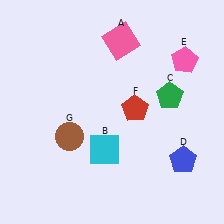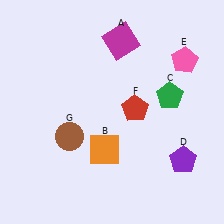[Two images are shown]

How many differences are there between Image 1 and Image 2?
There are 3 differences between the two images.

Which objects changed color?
A changed from pink to magenta. B changed from cyan to orange. D changed from blue to purple.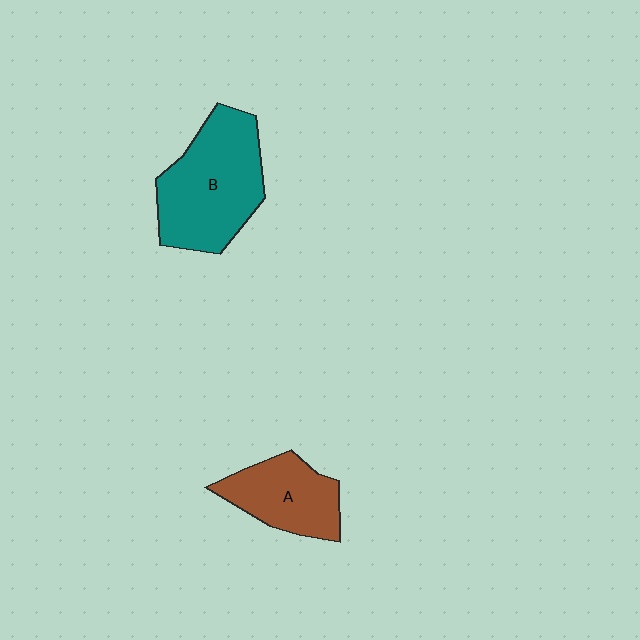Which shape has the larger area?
Shape B (teal).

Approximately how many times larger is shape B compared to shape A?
Approximately 1.6 times.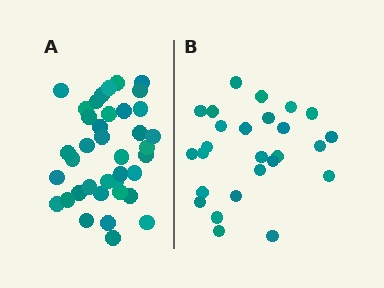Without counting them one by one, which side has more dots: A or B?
Region A (the left region) has more dots.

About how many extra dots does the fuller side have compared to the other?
Region A has roughly 12 or so more dots than region B.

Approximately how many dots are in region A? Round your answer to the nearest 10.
About 40 dots. (The exact count is 38, which rounds to 40.)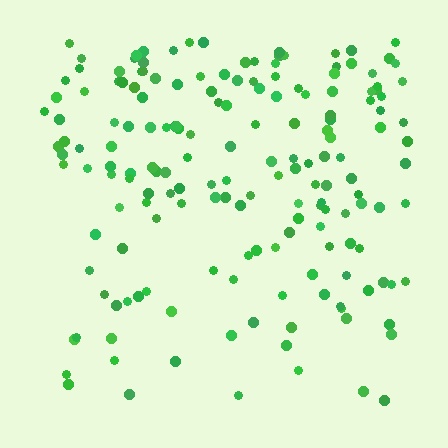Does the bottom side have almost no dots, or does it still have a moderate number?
Still a moderate number, just noticeably fewer than the top.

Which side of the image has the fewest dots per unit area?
The bottom.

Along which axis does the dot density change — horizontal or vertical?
Vertical.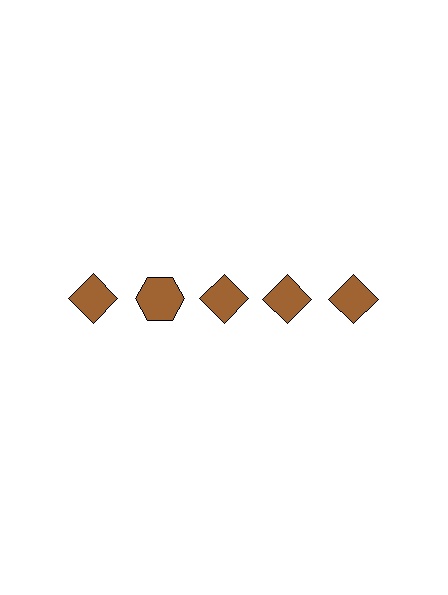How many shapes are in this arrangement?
There are 5 shapes arranged in a grid pattern.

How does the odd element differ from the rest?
It has a different shape: hexagon instead of diamond.